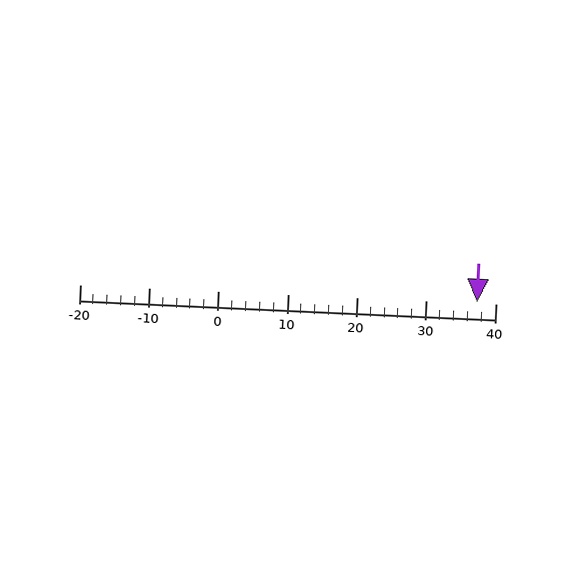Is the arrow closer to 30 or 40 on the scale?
The arrow is closer to 40.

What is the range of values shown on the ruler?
The ruler shows values from -20 to 40.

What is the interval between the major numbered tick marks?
The major tick marks are spaced 10 units apart.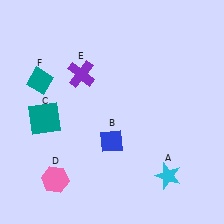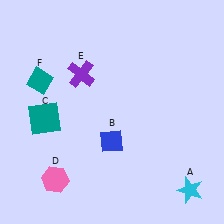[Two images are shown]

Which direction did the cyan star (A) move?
The cyan star (A) moved right.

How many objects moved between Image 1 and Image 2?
1 object moved between the two images.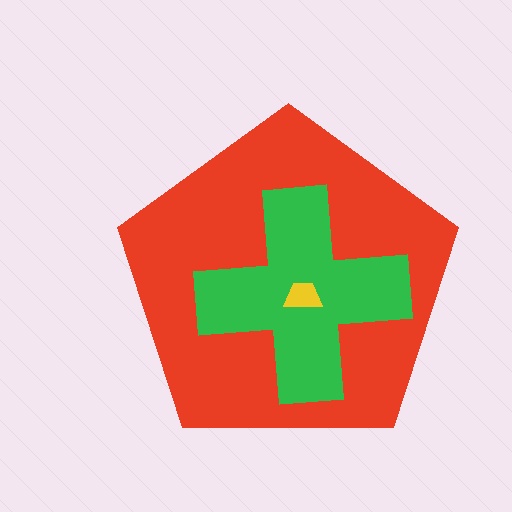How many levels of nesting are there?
3.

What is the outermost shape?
The red pentagon.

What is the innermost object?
The yellow trapezoid.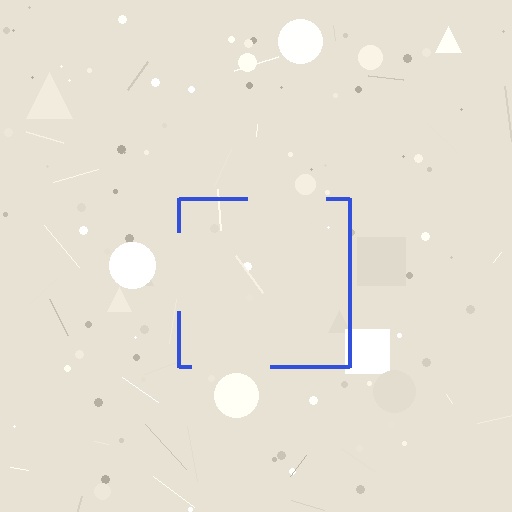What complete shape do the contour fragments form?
The contour fragments form a square.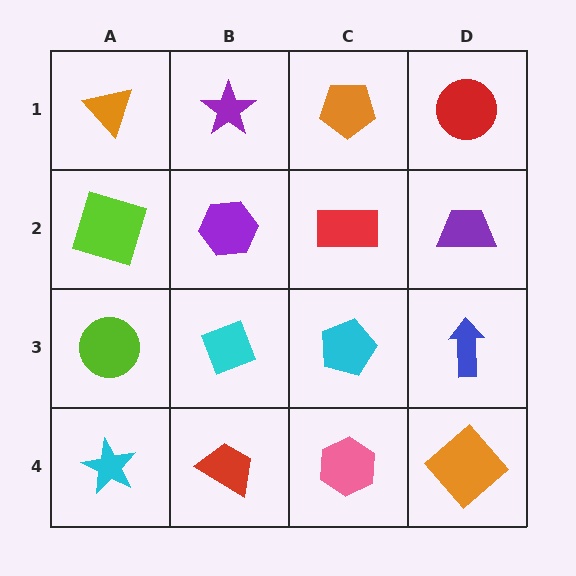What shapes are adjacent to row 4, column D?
A blue arrow (row 3, column D), a pink hexagon (row 4, column C).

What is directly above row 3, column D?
A purple trapezoid.